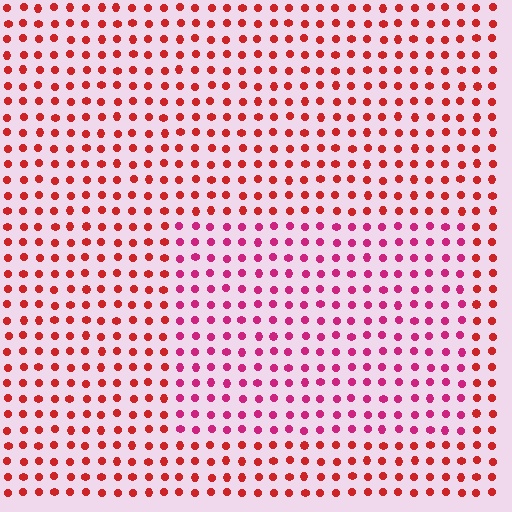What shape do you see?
I see a rectangle.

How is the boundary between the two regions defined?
The boundary is defined purely by a slight shift in hue (about 32 degrees). Spacing, size, and orientation are identical on both sides.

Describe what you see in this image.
The image is filled with small red elements in a uniform arrangement. A rectangle-shaped region is visible where the elements are tinted to a slightly different hue, forming a subtle color boundary.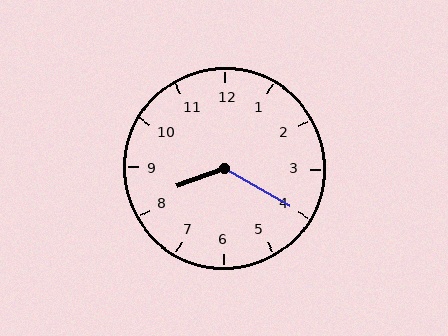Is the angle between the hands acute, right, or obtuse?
It is obtuse.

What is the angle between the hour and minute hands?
Approximately 130 degrees.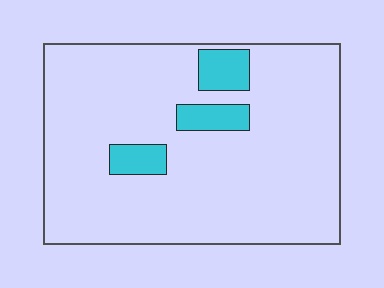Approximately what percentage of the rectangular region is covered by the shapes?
Approximately 10%.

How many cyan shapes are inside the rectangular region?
3.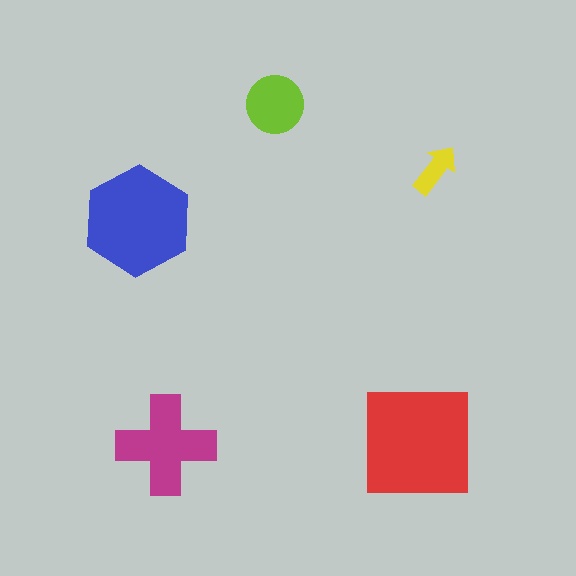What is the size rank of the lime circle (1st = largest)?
4th.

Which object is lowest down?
The magenta cross is bottommost.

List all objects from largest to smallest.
The red square, the blue hexagon, the magenta cross, the lime circle, the yellow arrow.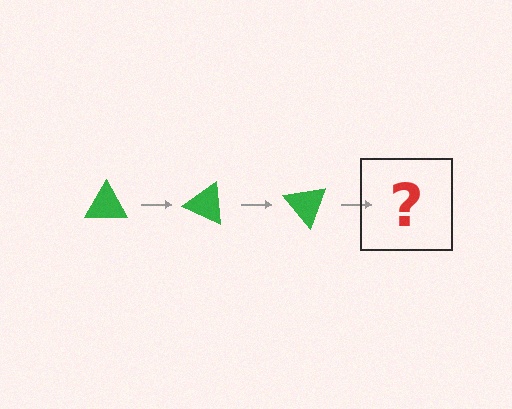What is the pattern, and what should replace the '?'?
The pattern is that the triangle rotates 25 degrees each step. The '?' should be a green triangle rotated 75 degrees.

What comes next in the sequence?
The next element should be a green triangle rotated 75 degrees.